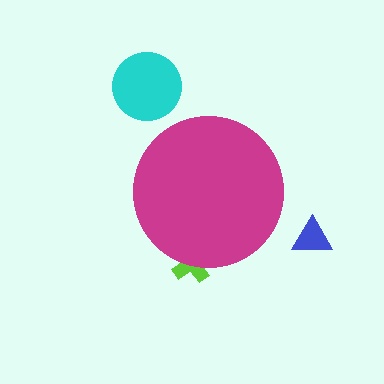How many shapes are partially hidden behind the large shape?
1 shape is partially hidden.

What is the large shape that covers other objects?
A magenta circle.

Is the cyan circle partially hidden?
No, the cyan circle is fully visible.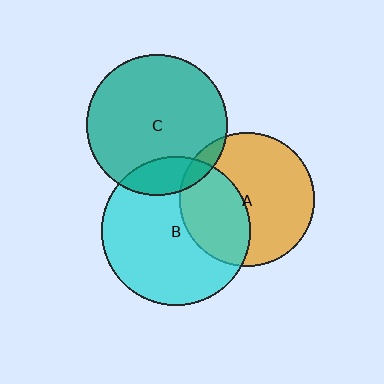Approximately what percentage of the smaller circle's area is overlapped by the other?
Approximately 40%.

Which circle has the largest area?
Circle B (cyan).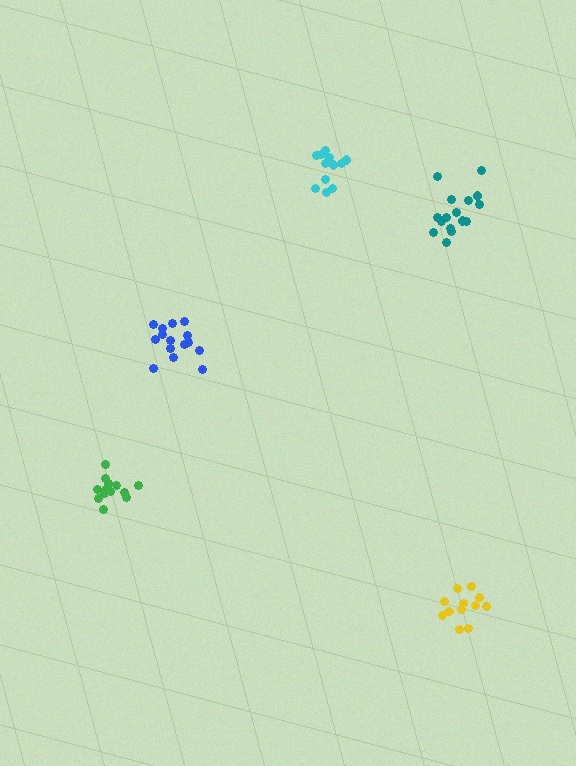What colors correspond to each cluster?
The clusters are colored: blue, cyan, yellow, green, teal.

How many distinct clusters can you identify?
There are 5 distinct clusters.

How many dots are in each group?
Group 1: 15 dots, Group 2: 12 dots, Group 3: 12 dots, Group 4: 14 dots, Group 5: 16 dots (69 total).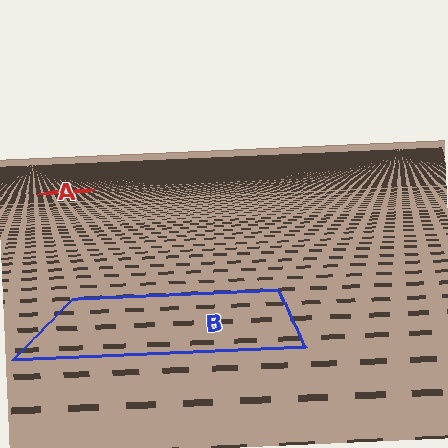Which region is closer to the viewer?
Region B is closer. The texture elements there are larger and more spread out.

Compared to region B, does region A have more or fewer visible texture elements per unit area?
Region A has more texture elements per unit area — they are packed more densely because it is farther away.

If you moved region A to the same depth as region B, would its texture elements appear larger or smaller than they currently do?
They would appear larger. At a closer depth, the same texture elements are projected at a bigger on-screen size.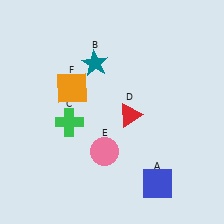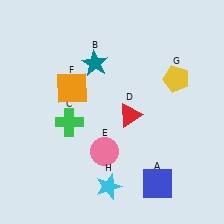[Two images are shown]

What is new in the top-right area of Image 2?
A yellow pentagon (G) was added in the top-right area of Image 2.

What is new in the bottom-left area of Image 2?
A cyan star (H) was added in the bottom-left area of Image 2.